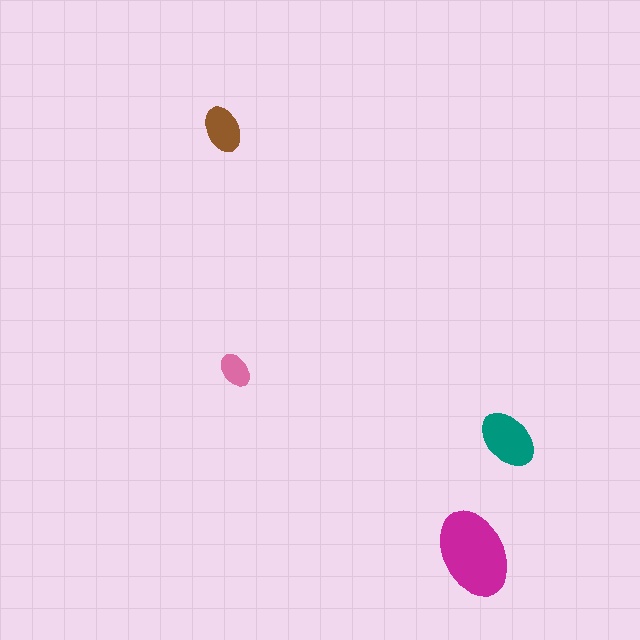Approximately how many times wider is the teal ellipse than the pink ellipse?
About 1.5 times wider.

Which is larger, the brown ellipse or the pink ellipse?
The brown one.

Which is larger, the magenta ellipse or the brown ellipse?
The magenta one.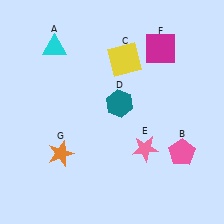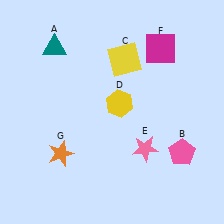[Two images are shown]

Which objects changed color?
A changed from cyan to teal. D changed from teal to yellow.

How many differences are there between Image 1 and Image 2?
There are 2 differences between the two images.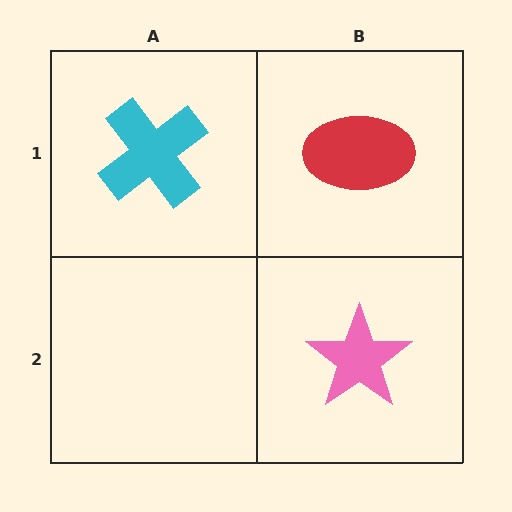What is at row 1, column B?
A red ellipse.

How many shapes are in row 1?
2 shapes.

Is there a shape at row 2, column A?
No, that cell is empty.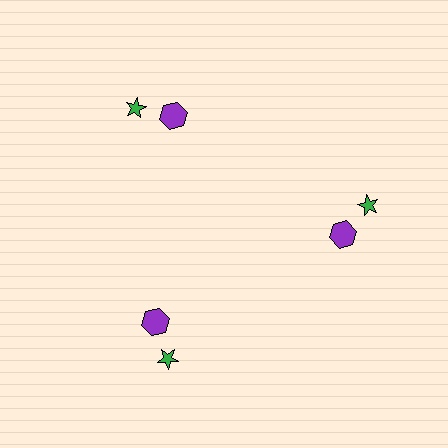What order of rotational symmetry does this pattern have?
This pattern has 3-fold rotational symmetry.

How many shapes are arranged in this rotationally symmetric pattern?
There are 6 shapes, arranged in 3 groups of 2.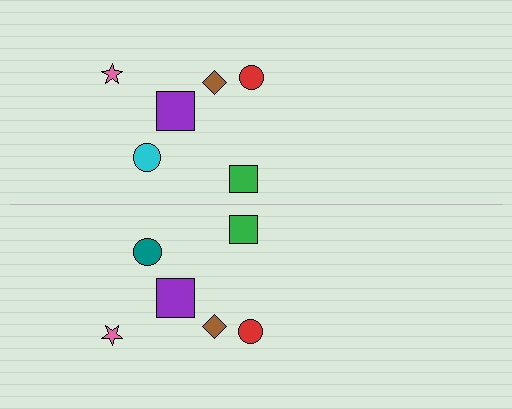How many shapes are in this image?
There are 12 shapes in this image.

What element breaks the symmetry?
The teal circle on the bottom side breaks the symmetry — its mirror counterpart is cyan.